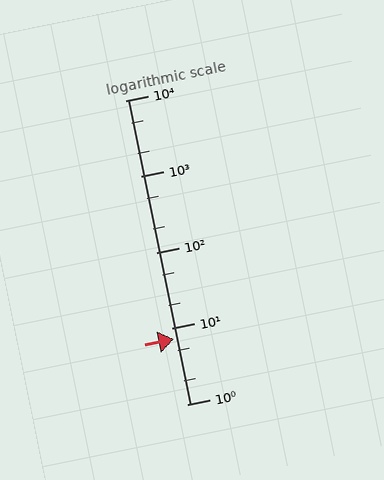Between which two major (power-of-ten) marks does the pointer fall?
The pointer is between 1 and 10.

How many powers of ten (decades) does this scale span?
The scale spans 4 decades, from 1 to 10000.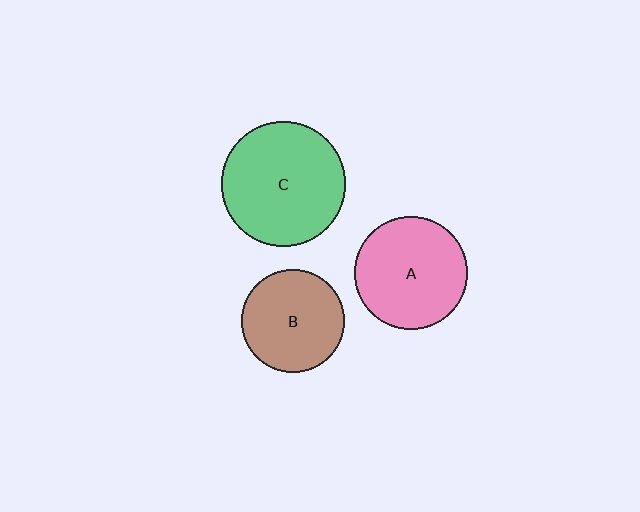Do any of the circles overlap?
No, none of the circles overlap.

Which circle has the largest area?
Circle C (green).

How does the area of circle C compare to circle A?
Approximately 1.2 times.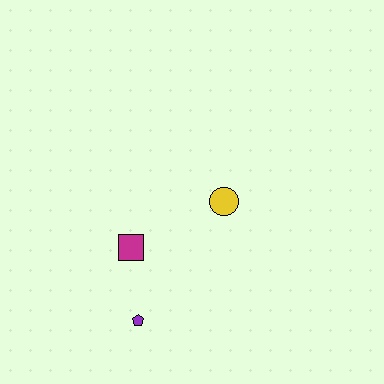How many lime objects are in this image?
There are no lime objects.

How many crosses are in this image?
There are no crosses.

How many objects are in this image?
There are 3 objects.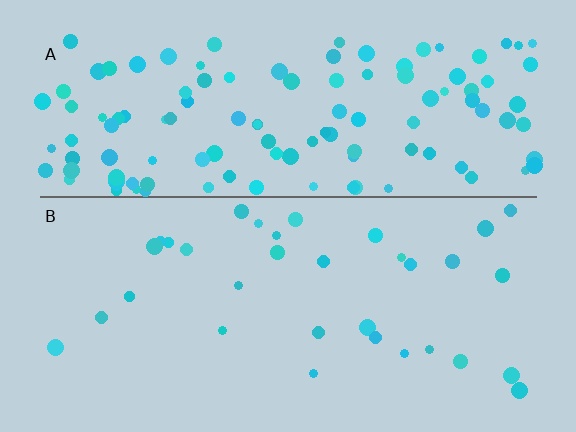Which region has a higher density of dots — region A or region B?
A (the top).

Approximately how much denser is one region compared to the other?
Approximately 3.8× — region A over region B.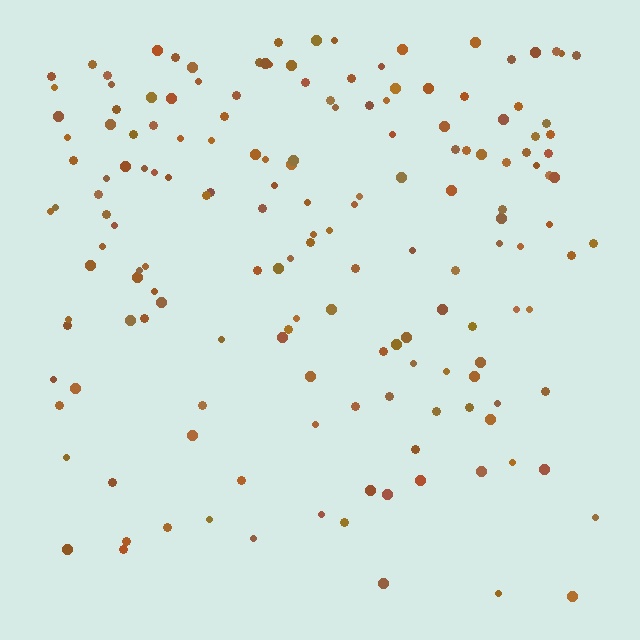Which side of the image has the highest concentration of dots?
The top.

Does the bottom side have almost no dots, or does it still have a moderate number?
Still a moderate number, just noticeably fewer than the top.